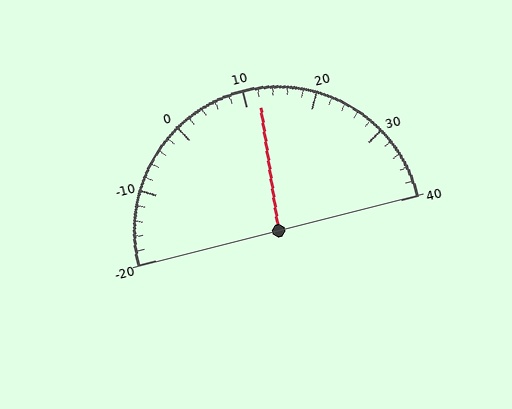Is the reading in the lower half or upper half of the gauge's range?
The reading is in the upper half of the range (-20 to 40).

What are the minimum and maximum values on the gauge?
The gauge ranges from -20 to 40.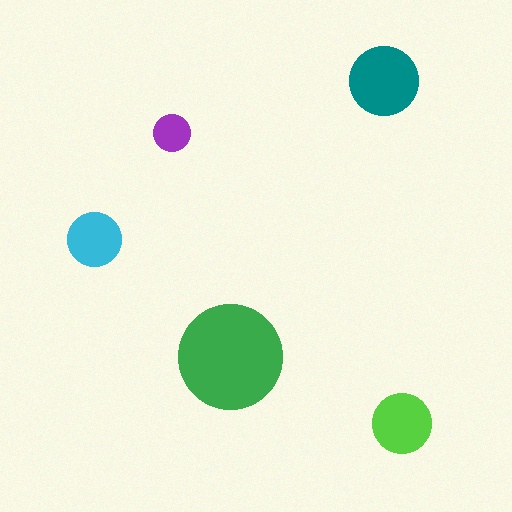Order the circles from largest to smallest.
the green one, the teal one, the lime one, the cyan one, the purple one.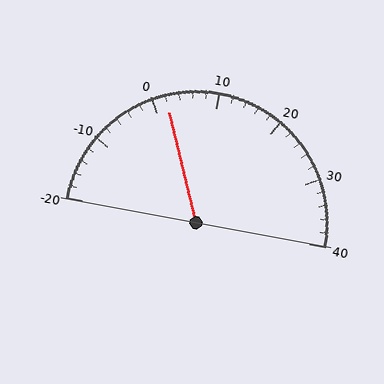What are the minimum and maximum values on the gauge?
The gauge ranges from -20 to 40.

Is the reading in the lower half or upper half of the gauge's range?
The reading is in the lower half of the range (-20 to 40).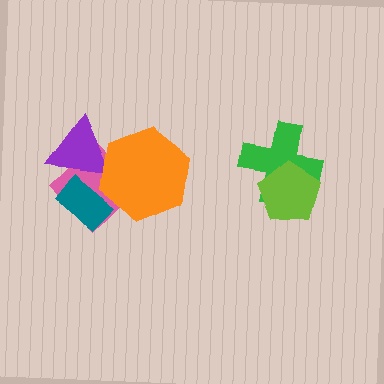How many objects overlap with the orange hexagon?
2 objects overlap with the orange hexagon.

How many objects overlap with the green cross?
1 object overlaps with the green cross.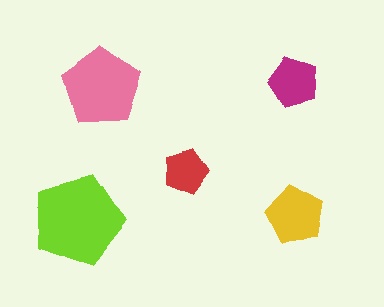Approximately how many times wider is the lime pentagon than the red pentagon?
About 2 times wider.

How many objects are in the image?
There are 5 objects in the image.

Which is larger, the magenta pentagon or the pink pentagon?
The pink one.